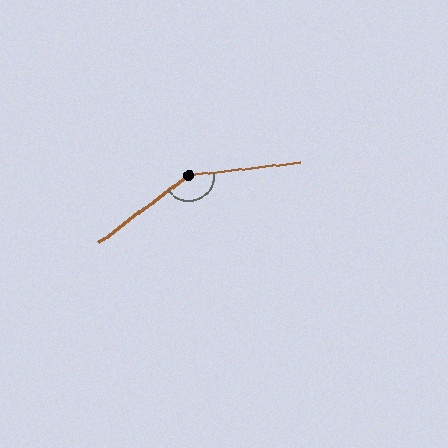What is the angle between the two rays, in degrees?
Approximately 150 degrees.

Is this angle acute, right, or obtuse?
It is obtuse.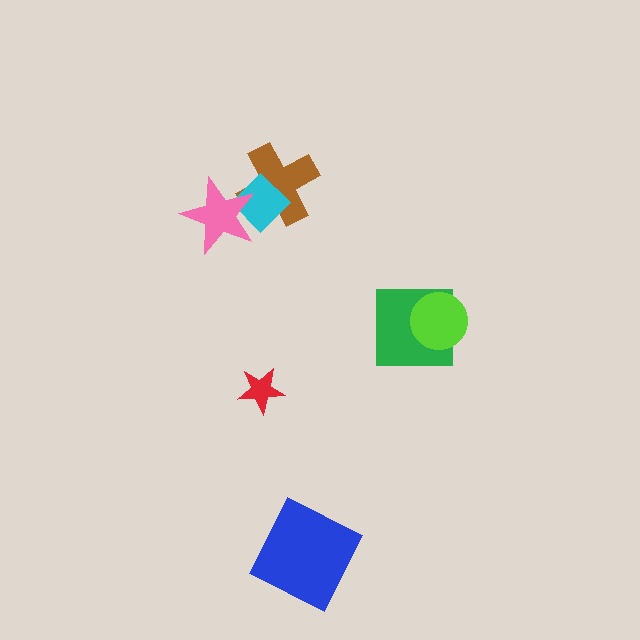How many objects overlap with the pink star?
2 objects overlap with the pink star.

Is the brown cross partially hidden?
Yes, it is partially covered by another shape.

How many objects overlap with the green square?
1 object overlaps with the green square.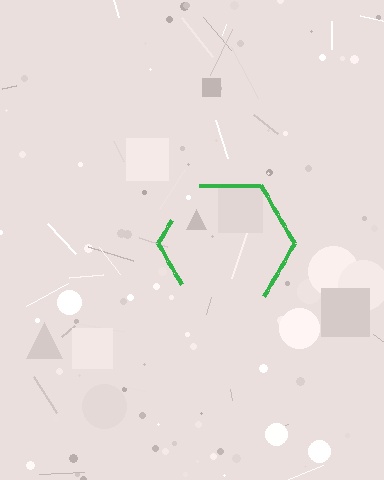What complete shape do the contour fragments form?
The contour fragments form a hexagon.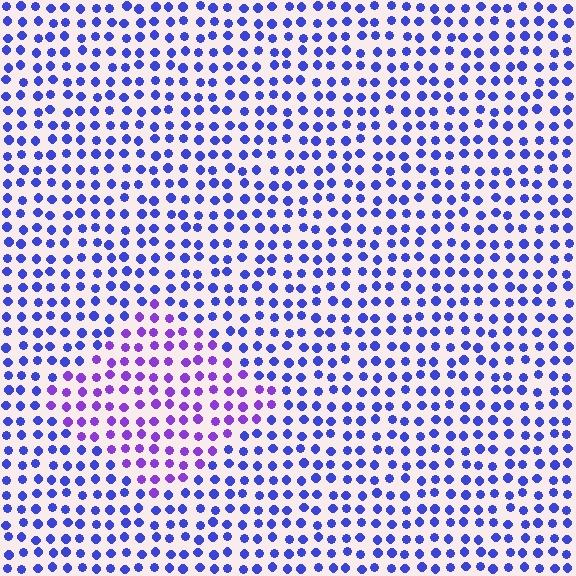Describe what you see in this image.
The image is filled with small blue elements in a uniform arrangement. A diamond-shaped region is visible where the elements are tinted to a slightly different hue, forming a subtle color boundary.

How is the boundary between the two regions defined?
The boundary is defined purely by a slight shift in hue (about 36 degrees). Spacing, size, and orientation are identical on both sides.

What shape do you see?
I see a diamond.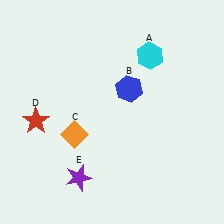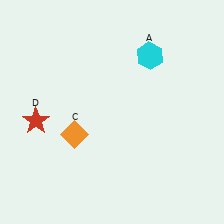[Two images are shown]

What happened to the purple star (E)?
The purple star (E) was removed in Image 2. It was in the bottom-left area of Image 1.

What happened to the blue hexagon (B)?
The blue hexagon (B) was removed in Image 2. It was in the top-right area of Image 1.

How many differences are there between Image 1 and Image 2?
There are 2 differences between the two images.